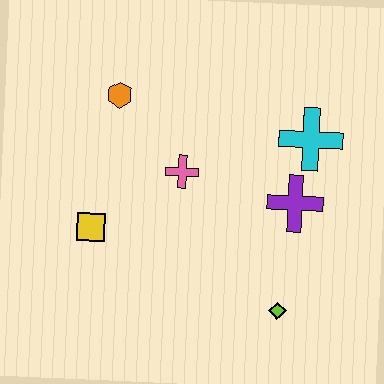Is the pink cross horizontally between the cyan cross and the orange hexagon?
Yes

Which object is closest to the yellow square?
The pink cross is closest to the yellow square.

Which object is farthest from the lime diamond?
The orange hexagon is farthest from the lime diamond.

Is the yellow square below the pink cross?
Yes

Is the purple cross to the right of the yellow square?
Yes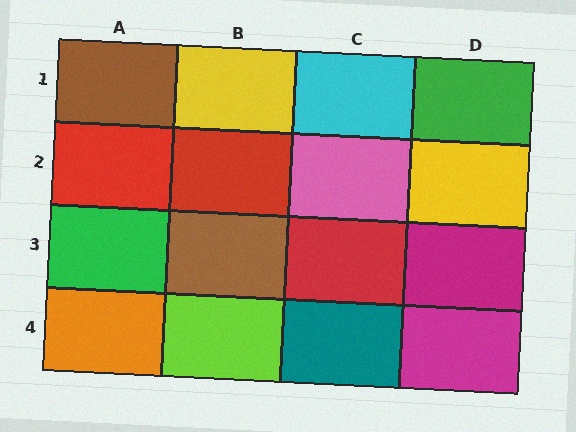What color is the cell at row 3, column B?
Brown.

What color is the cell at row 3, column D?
Magenta.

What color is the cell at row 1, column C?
Cyan.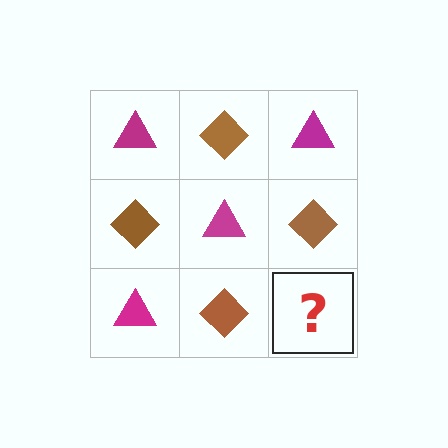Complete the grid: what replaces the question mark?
The question mark should be replaced with a magenta triangle.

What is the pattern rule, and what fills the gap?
The rule is that it alternates magenta triangle and brown diamond in a checkerboard pattern. The gap should be filled with a magenta triangle.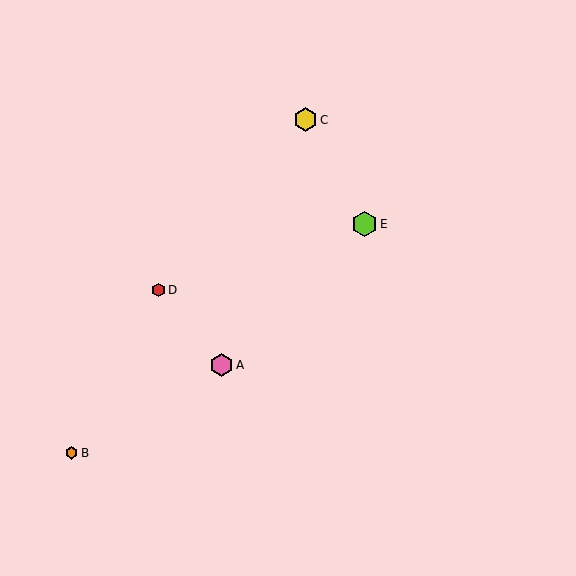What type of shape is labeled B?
Shape B is an orange hexagon.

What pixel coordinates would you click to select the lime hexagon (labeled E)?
Click at (365, 224) to select the lime hexagon E.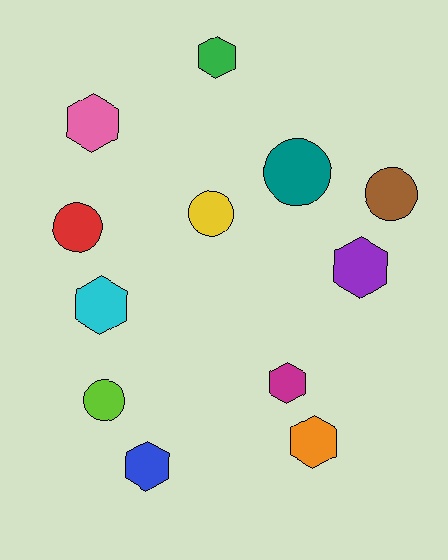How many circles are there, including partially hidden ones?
There are 5 circles.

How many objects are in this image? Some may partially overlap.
There are 12 objects.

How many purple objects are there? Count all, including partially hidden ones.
There is 1 purple object.